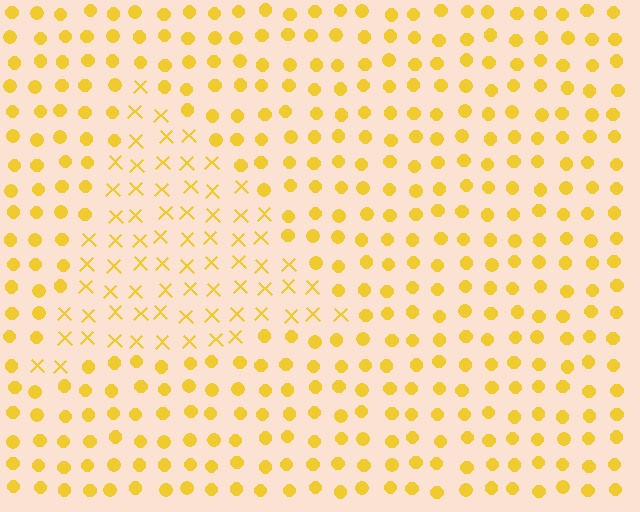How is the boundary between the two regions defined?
The boundary is defined by a change in element shape: X marks inside vs. circles outside. All elements share the same color and spacing.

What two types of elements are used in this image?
The image uses X marks inside the triangle region and circles outside it.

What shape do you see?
I see a triangle.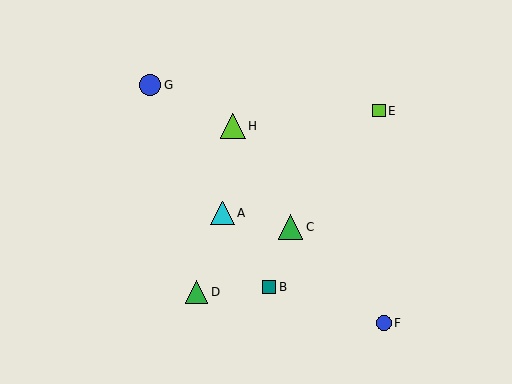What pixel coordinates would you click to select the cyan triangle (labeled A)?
Click at (222, 213) to select the cyan triangle A.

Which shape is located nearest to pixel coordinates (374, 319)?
The blue circle (labeled F) at (384, 323) is nearest to that location.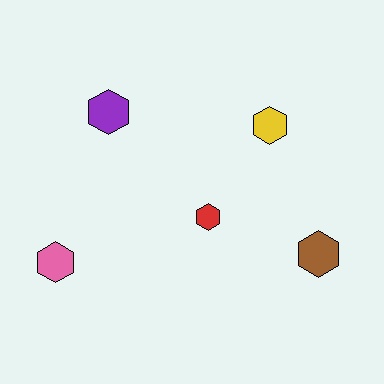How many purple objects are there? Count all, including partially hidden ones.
There is 1 purple object.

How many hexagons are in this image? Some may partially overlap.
There are 5 hexagons.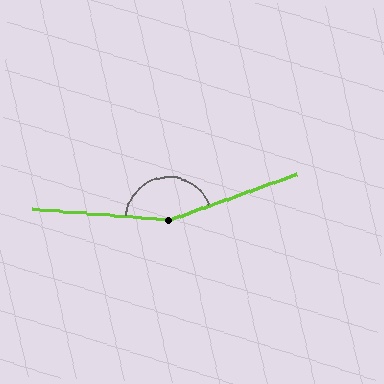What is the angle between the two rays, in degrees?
Approximately 156 degrees.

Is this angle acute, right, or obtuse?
It is obtuse.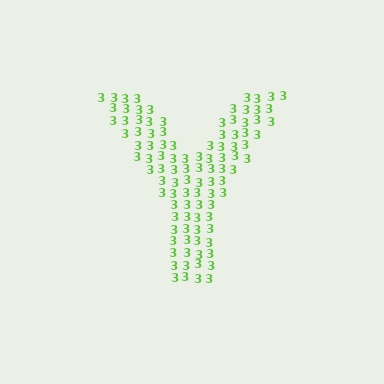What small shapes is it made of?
It is made of small digit 3's.